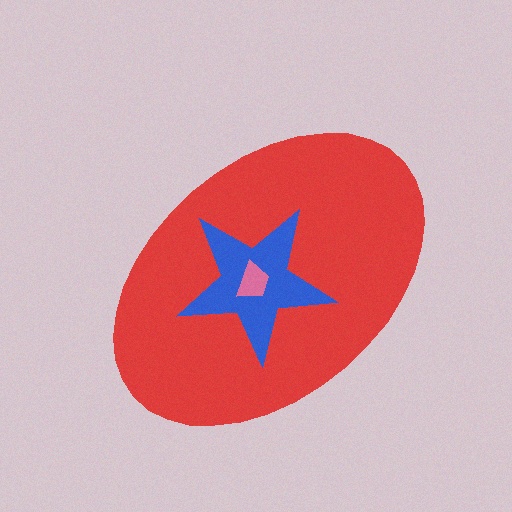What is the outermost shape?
The red ellipse.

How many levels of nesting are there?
3.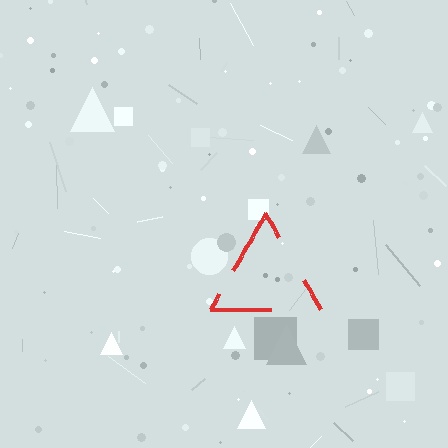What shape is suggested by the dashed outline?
The dashed outline suggests a triangle.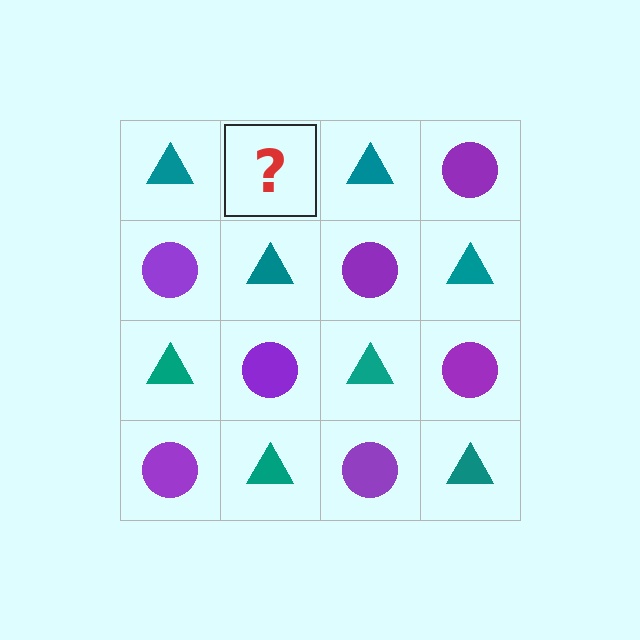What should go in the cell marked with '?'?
The missing cell should contain a purple circle.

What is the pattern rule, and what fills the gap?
The rule is that it alternates teal triangle and purple circle in a checkerboard pattern. The gap should be filled with a purple circle.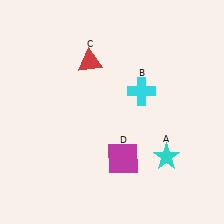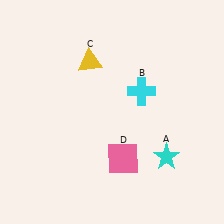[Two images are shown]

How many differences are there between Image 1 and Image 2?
There are 2 differences between the two images.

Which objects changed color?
C changed from red to yellow. D changed from magenta to pink.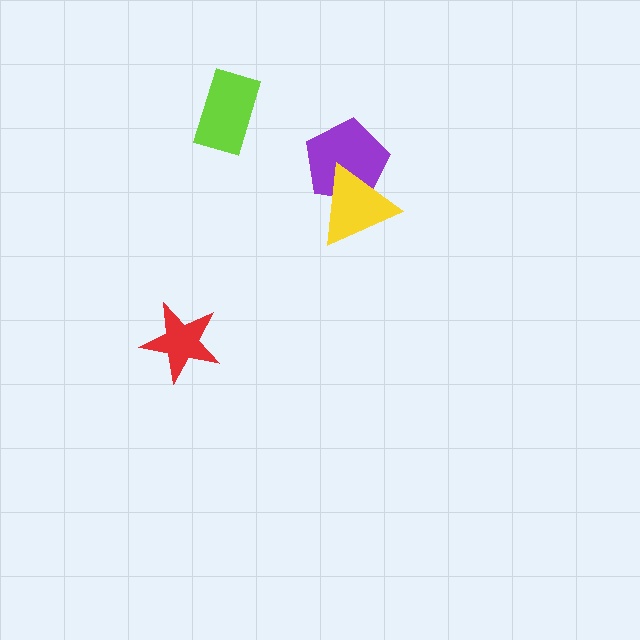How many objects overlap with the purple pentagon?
1 object overlaps with the purple pentagon.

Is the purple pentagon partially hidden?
Yes, it is partially covered by another shape.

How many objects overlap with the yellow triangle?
1 object overlaps with the yellow triangle.